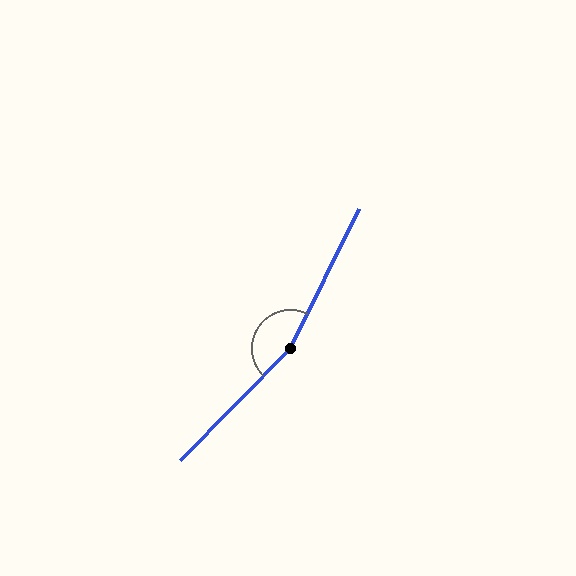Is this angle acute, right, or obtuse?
It is obtuse.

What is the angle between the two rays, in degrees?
Approximately 162 degrees.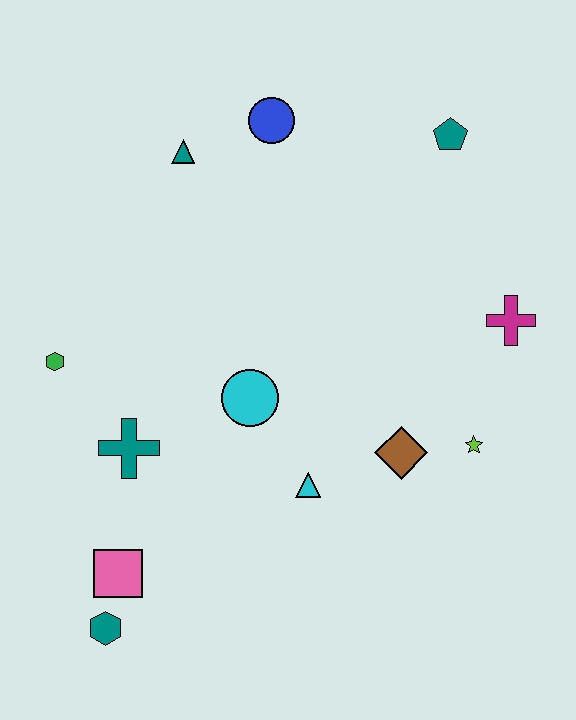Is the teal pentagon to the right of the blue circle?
Yes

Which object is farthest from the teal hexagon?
The teal pentagon is farthest from the teal hexagon.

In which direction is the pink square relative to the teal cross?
The pink square is below the teal cross.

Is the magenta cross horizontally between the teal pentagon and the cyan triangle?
No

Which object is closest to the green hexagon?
The teal cross is closest to the green hexagon.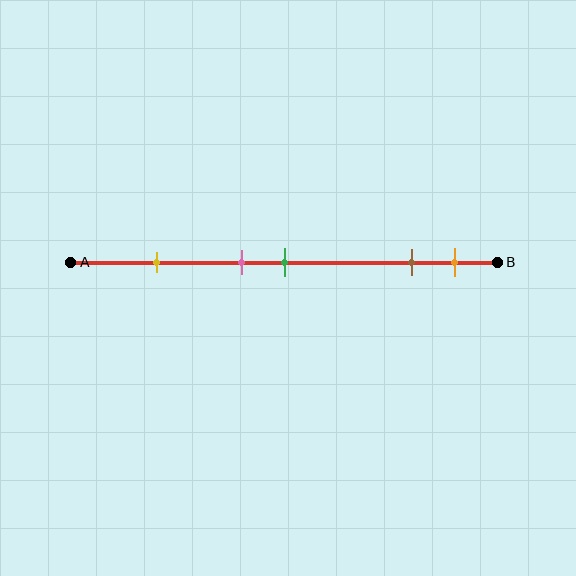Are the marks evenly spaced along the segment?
No, the marks are not evenly spaced.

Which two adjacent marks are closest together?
The pink and green marks are the closest adjacent pair.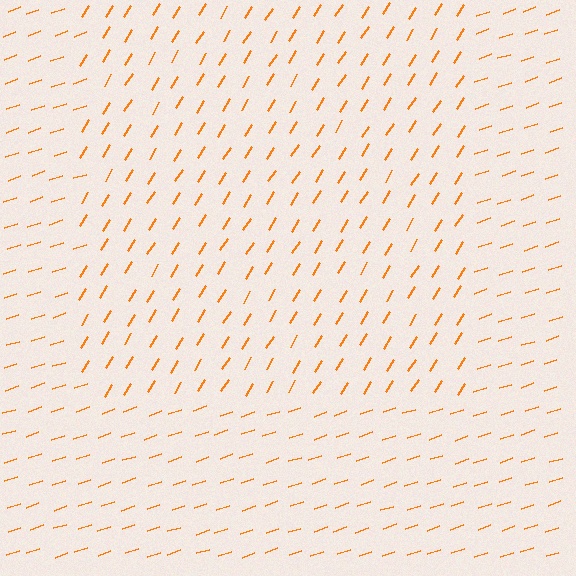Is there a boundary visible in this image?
Yes, there is a texture boundary formed by a change in line orientation.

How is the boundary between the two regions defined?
The boundary is defined purely by a change in line orientation (approximately 39 degrees difference). All lines are the same color and thickness.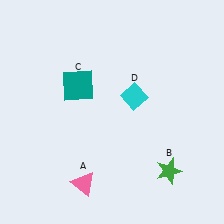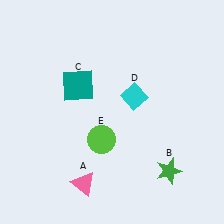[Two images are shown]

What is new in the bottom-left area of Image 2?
A lime circle (E) was added in the bottom-left area of Image 2.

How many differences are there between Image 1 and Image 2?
There is 1 difference between the two images.